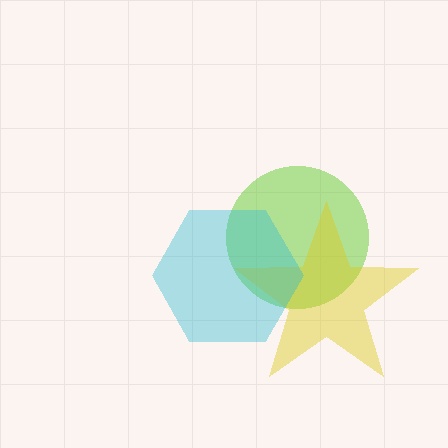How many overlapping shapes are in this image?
There are 3 overlapping shapes in the image.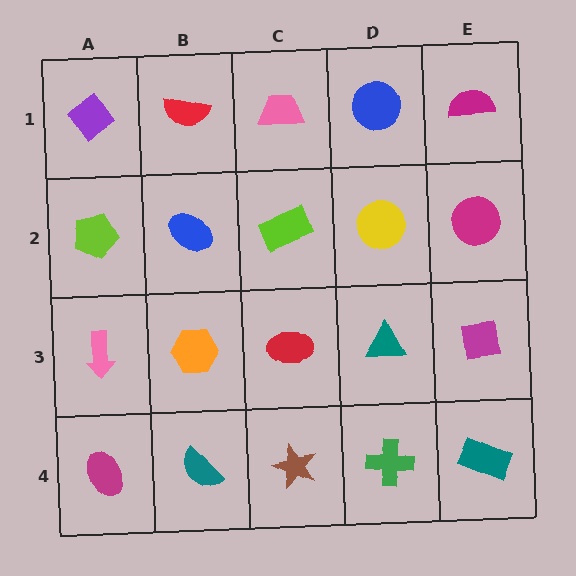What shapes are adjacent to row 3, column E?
A magenta circle (row 2, column E), a teal rectangle (row 4, column E), a teal triangle (row 3, column D).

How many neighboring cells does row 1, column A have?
2.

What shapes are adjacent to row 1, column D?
A yellow circle (row 2, column D), a pink trapezoid (row 1, column C), a magenta semicircle (row 1, column E).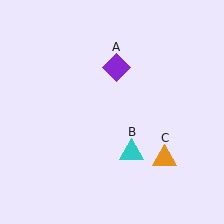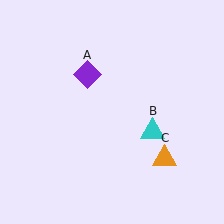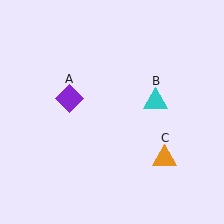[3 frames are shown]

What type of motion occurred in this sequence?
The purple diamond (object A), cyan triangle (object B) rotated counterclockwise around the center of the scene.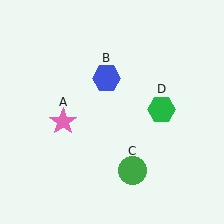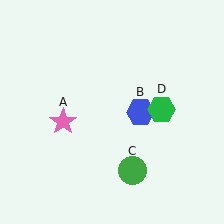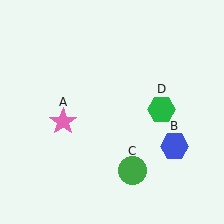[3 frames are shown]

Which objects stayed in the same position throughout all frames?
Pink star (object A) and green circle (object C) and green hexagon (object D) remained stationary.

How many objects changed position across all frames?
1 object changed position: blue hexagon (object B).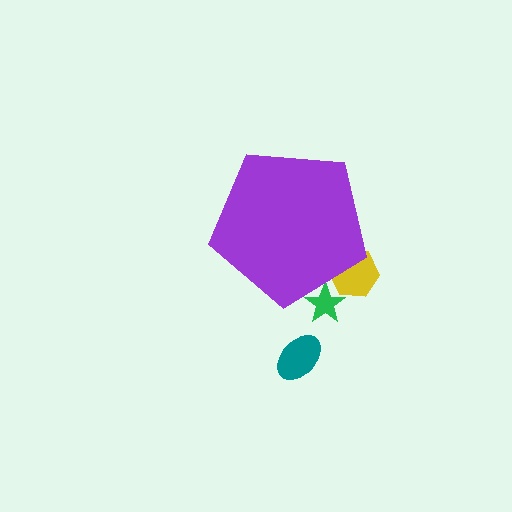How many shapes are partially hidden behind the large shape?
2 shapes are partially hidden.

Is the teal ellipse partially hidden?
No, the teal ellipse is fully visible.